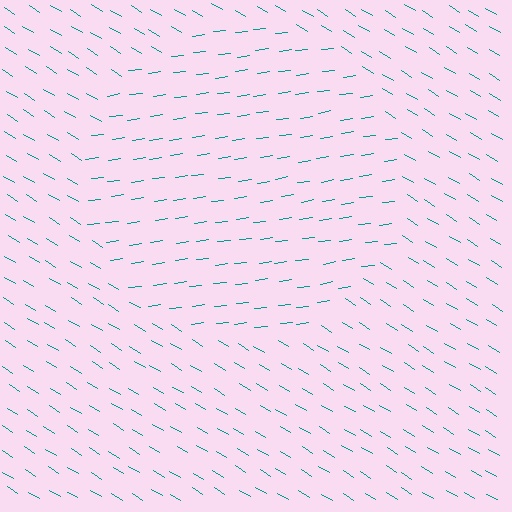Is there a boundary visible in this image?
Yes, there is a texture boundary formed by a change in line orientation.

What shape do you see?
I see a circle.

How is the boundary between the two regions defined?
The boundary is defined purely by a change in line orientation (approximately 39 degrees difference). All lines are the same color and thickness.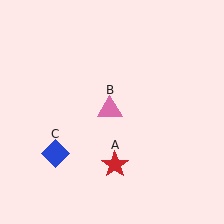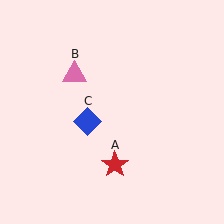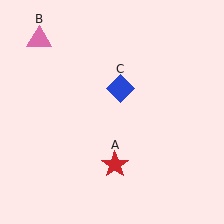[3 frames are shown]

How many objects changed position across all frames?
2 objects changed position: pink triangle (object B), blue diamond (object C).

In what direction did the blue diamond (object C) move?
The blue diamond (object C) moved up and to the right.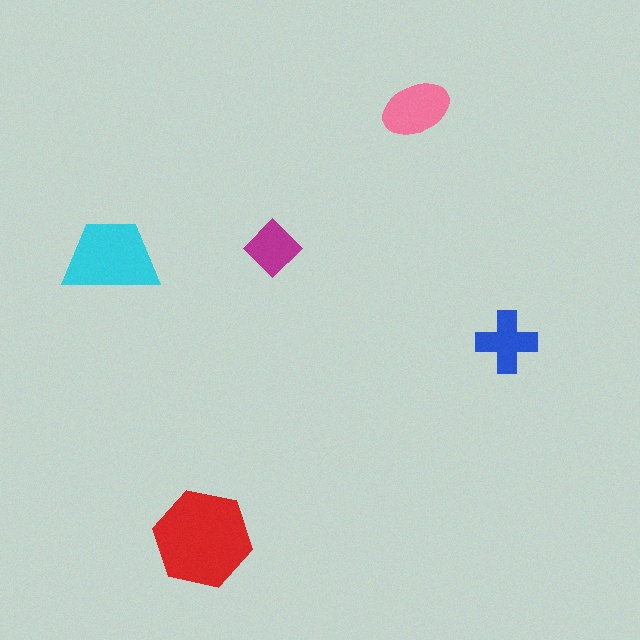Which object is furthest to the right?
The blue cross is rightmost.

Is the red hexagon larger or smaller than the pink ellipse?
Larger.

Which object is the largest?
The red hexagon.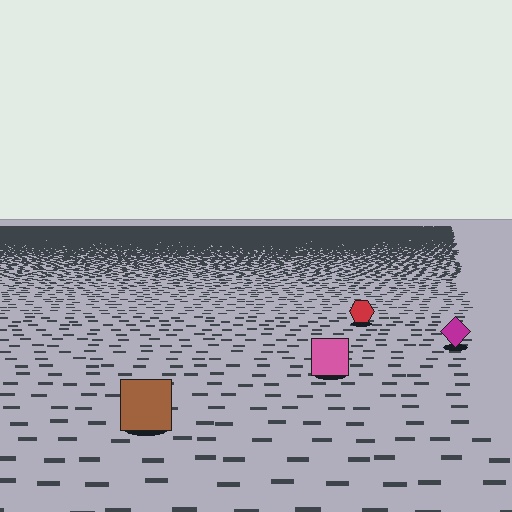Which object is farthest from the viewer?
The red hexagon is farthest from the viewer. It appears smaller and the ground texture around it is denser.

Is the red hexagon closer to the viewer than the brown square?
No. The brown square is closer — you can tell from the texture gradient: the ground texture is coarser near it.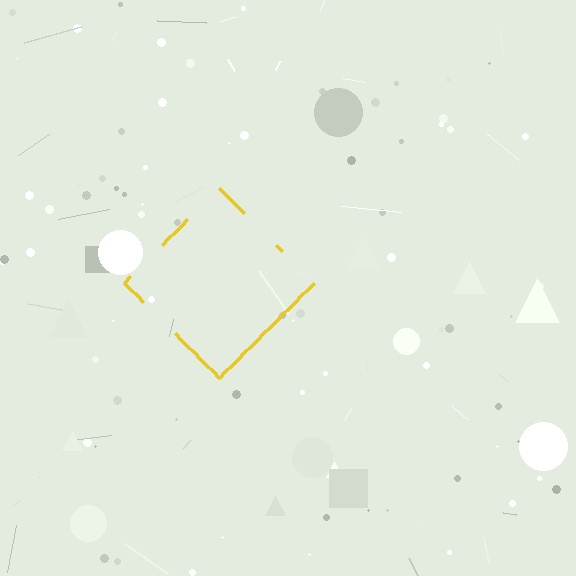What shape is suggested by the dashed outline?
The dashed outline suggests a diamond.